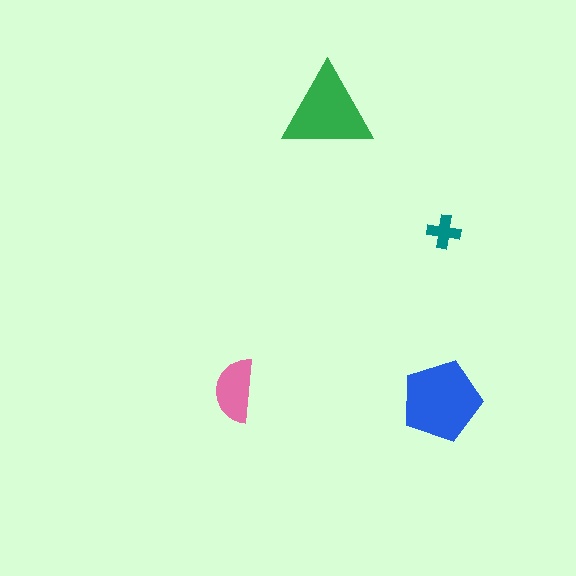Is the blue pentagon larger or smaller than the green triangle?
Larger.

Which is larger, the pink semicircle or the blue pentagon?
The blue pentagon.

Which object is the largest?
The blue pentagon.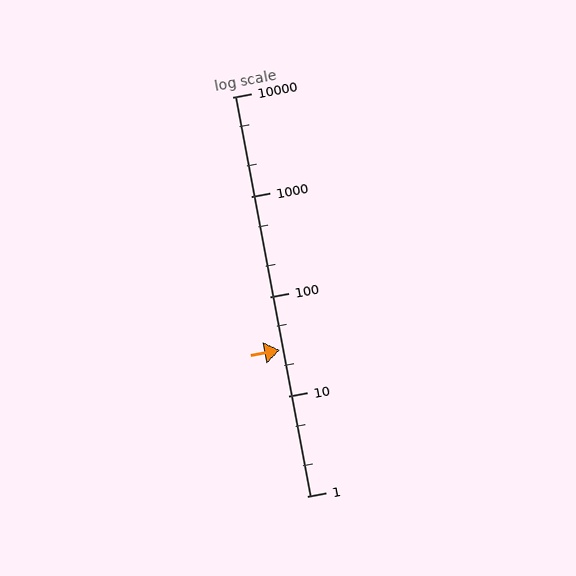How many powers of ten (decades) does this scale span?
The scale spans 4 decades, from 1 to 10000.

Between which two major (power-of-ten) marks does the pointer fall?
The pointer is between 10 and 100.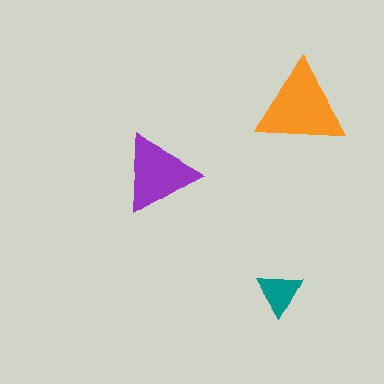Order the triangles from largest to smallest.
the orange one, the purple one, the teal one.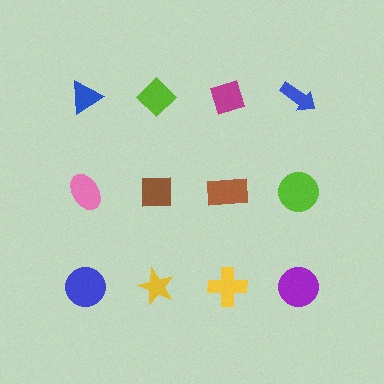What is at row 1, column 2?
A lime diamond.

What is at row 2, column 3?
A brown rectangle.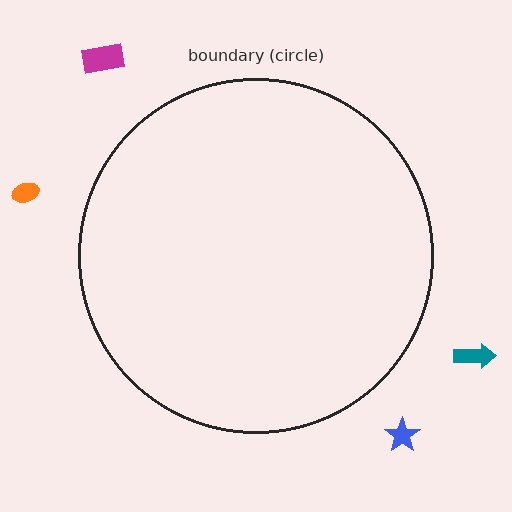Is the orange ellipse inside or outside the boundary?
Outside.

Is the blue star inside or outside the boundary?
Outside.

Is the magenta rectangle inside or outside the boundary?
Outside.